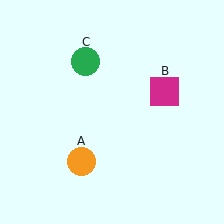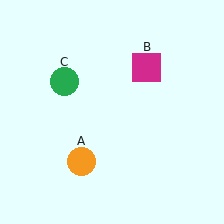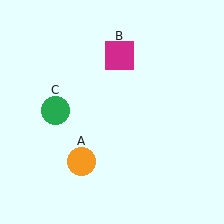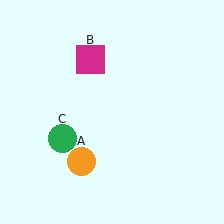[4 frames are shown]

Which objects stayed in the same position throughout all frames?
Orange circle (object A) remained stationary.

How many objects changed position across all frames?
2 objects changed position: magenta square (object B), green circle (object C).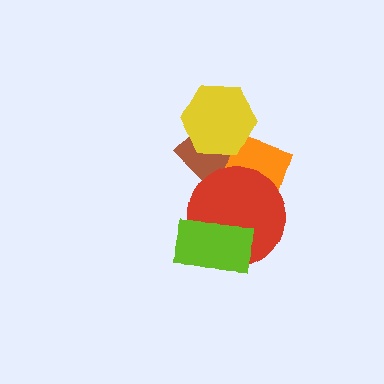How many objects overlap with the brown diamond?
3 objects overlap with the brown diamond.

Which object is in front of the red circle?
The lime rectangle is in front of the red circle.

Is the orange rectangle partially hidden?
Yes, it is partially covered by another shape.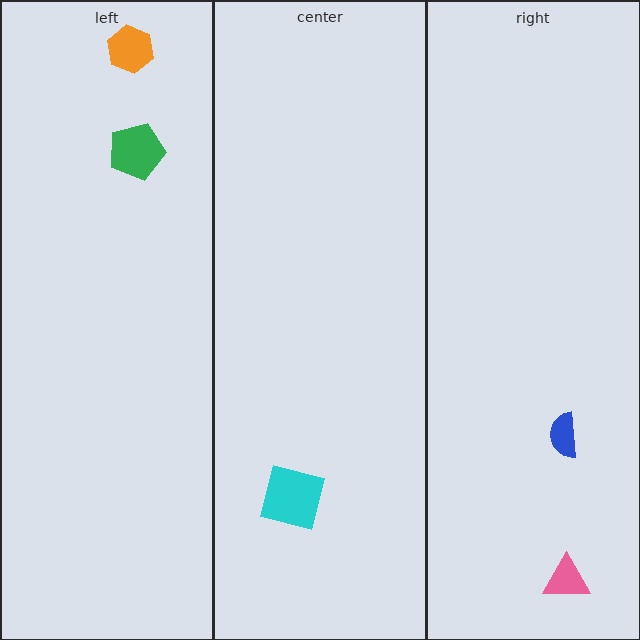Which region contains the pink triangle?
The right region.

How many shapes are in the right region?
2.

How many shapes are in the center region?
1.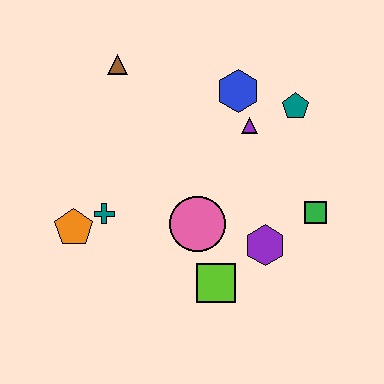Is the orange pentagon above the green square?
No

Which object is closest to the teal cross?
The orange pentagon is closest to the teal cross.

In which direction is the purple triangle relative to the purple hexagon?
The purple triangle is above the purple hexagon.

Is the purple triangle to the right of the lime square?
Yes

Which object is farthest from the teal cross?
The teal pentagon is farthest from the teal cross.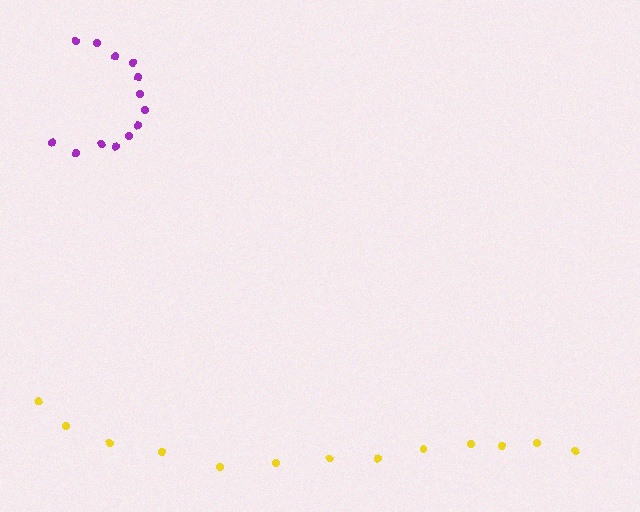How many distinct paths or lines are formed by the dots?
There are 2 distinct paths.